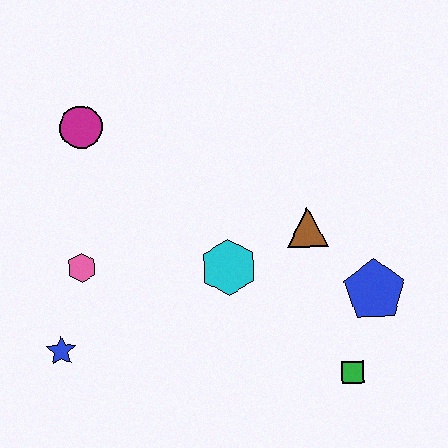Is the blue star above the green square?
Yes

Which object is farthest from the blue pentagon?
The magenta circle is farthest from the blue pentagon.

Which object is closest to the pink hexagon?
The blue star is closest to the pink hexagon.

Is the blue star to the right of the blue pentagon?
No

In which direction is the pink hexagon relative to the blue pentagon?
The pink hexagon is to the left of the blue pentagon.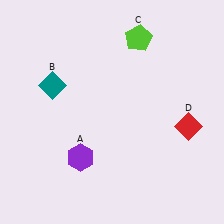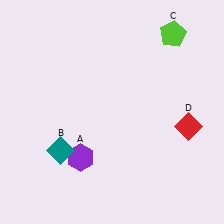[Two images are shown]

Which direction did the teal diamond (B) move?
The teal diamond (B) moved down.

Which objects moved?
The objects that moved are: the teal diamond (B), the lime pentagon (C).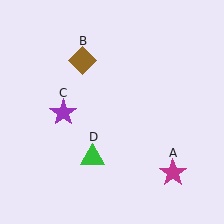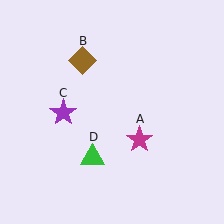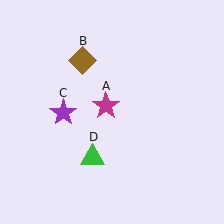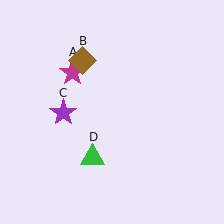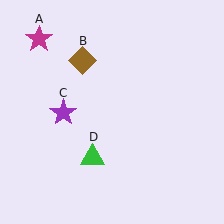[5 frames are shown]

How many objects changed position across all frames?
1 object changed position: magenta star (object A).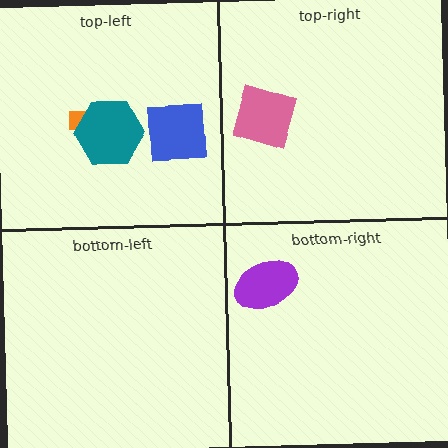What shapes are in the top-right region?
The pink square.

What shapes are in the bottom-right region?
The purple ellipse.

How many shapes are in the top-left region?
3.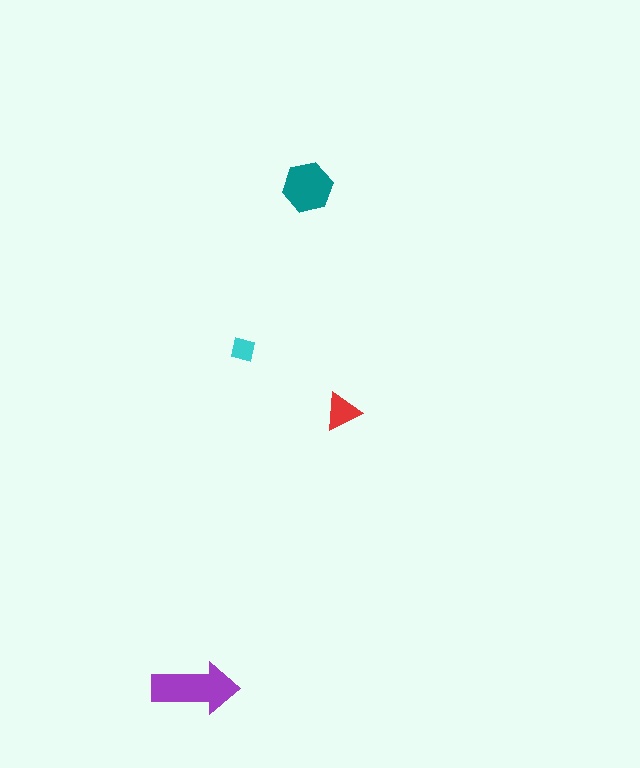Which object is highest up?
The teal hexagon is topmost.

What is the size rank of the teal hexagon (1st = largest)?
2nd.